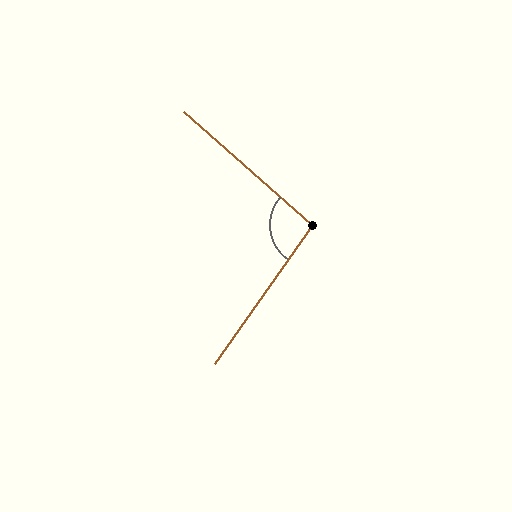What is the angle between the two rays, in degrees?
Approximately 96 degrees.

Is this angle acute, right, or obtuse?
It is obtuse.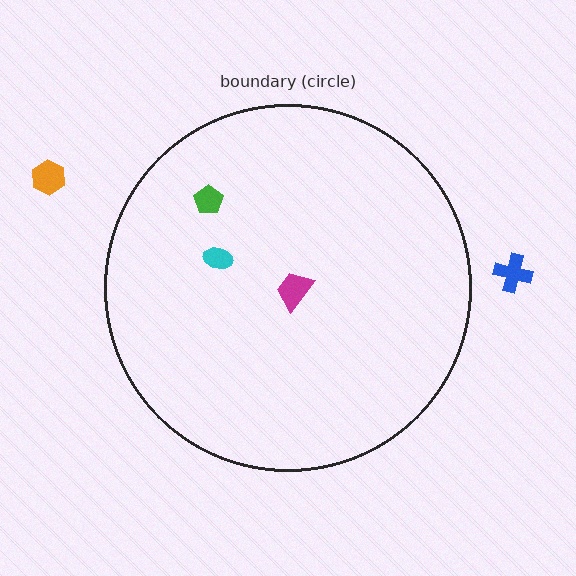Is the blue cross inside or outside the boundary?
Outside.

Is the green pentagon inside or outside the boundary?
Inside.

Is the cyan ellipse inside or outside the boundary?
Inside.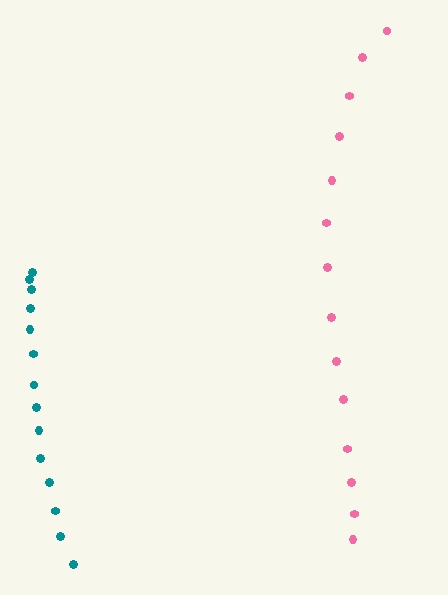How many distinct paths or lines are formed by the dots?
There are 2 distinct paths.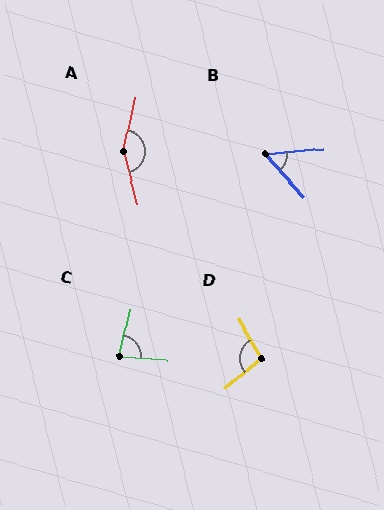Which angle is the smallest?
B, at approximately 53 degrees.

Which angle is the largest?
A, at approximately 152 degrees.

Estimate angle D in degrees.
Approximately 99 degrees.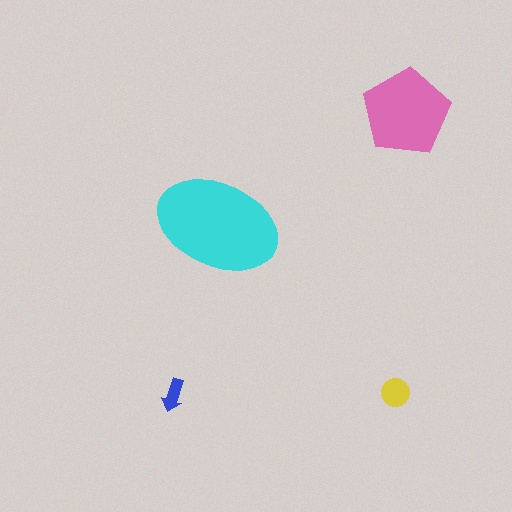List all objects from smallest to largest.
The blue arrow, the yellow circle, the pink pentagon, the cyan ellipse.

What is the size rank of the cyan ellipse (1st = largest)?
1st.